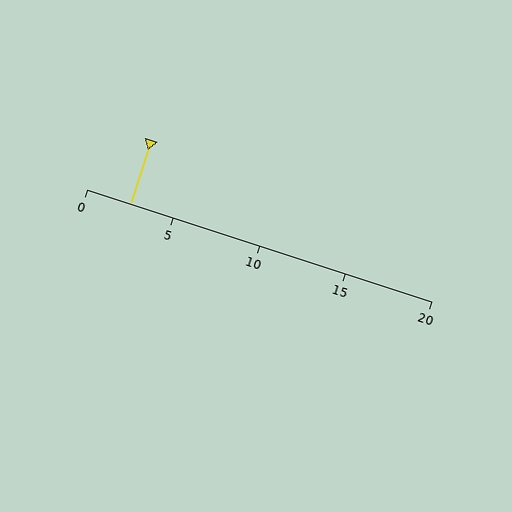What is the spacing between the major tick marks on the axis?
The major ticks are spaced 5 apart.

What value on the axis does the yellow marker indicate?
The marker indicates approximately 2.5.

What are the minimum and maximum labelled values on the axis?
The axis runs from 0 to 20.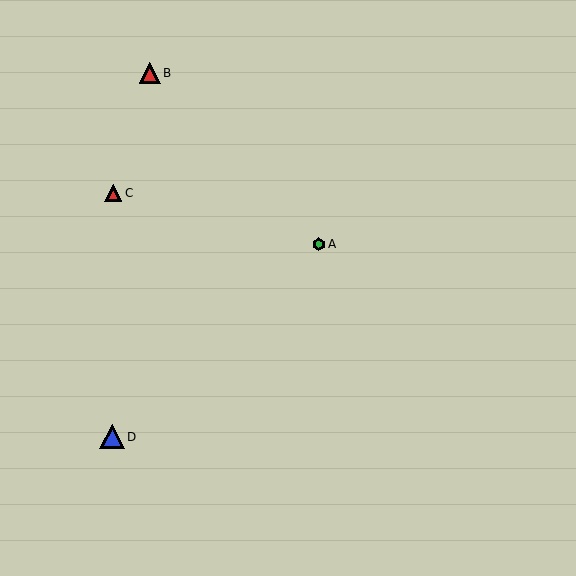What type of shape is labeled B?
Shape B is a red triangle.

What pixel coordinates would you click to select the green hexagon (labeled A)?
Click at (319, 244) to select the green hexagon A.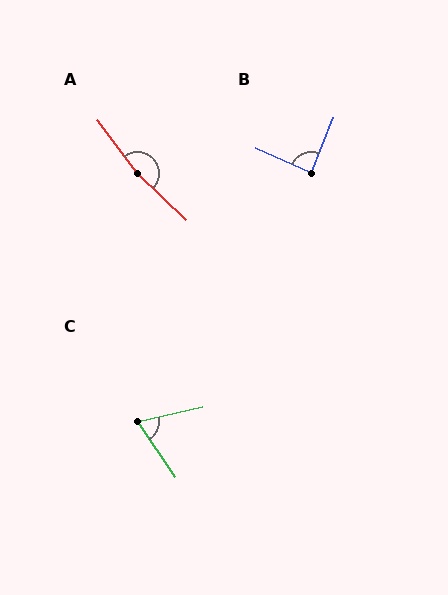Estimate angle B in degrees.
Approximately 87 degrees.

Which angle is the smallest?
C, at approximately 69 degrees.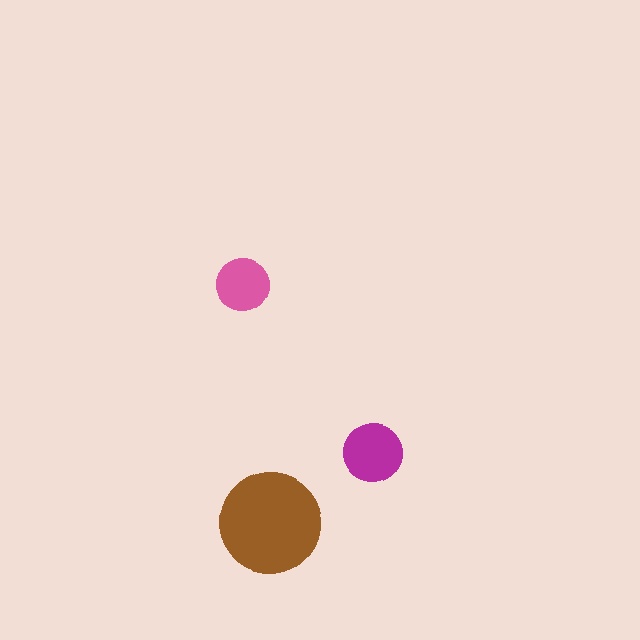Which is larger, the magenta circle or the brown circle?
The brown one.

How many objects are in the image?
There are 3 objects in the image.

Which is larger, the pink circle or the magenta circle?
The magenta one.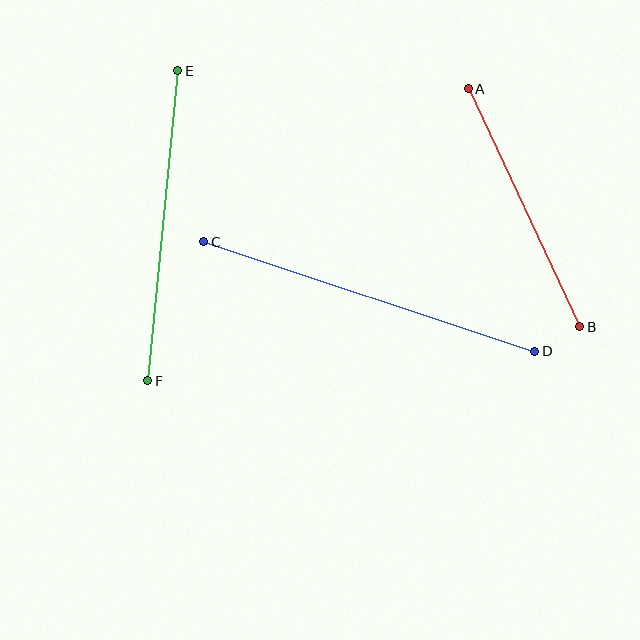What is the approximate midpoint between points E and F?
The midpoint is at approximately (163, 226) pixels.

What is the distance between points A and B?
The distance is approximately 263 pixels.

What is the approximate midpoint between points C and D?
The midpoint is at approximately (369, 297) pixels.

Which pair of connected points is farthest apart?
Points C and D are farthest apart.